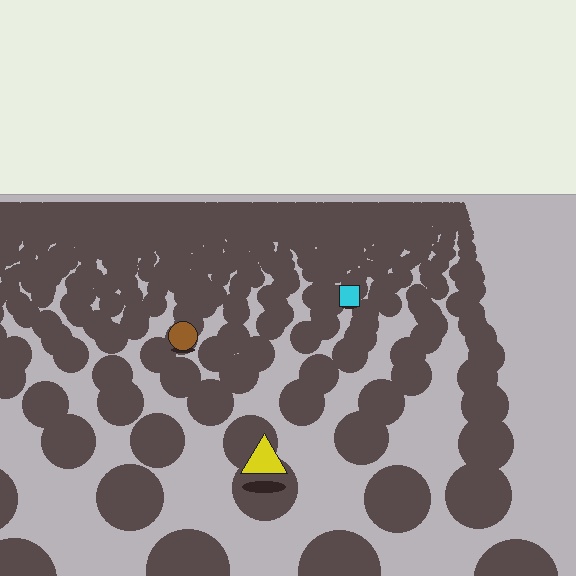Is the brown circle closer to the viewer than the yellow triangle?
No. The yellow triangle is closer — you can tell from the texture gradient: the ground texture is coarser near it.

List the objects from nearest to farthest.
From nearest to farthest: the yellow triangle, the brown circle, the cyan square.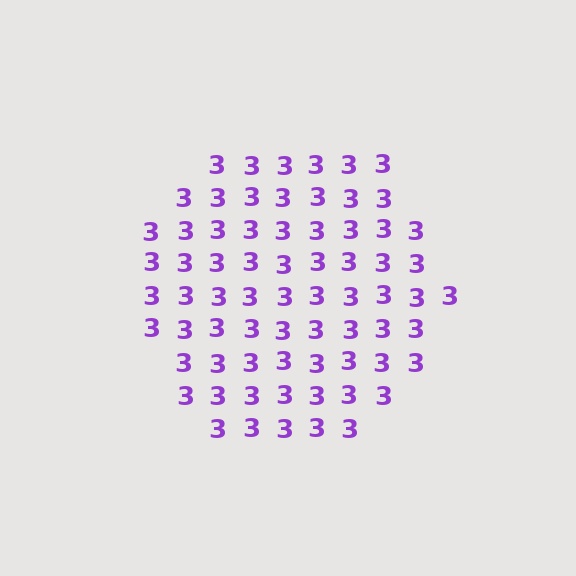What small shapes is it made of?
It is made of small digit 3's.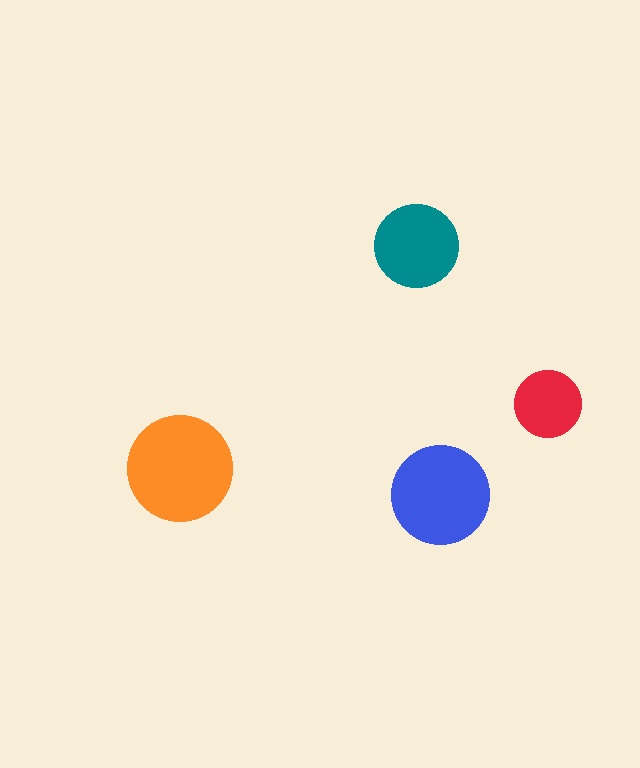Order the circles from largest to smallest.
the orange one, the blue one, the teal one, the red one.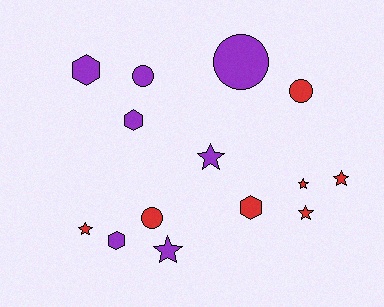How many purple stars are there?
There are 2 purple stars.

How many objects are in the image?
There are 14 objects.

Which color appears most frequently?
Red, with 7 objects.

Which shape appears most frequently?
Star, with 6 objects.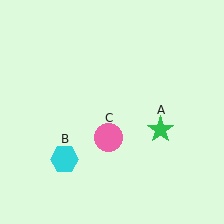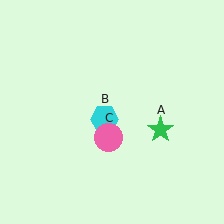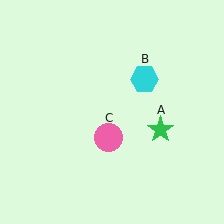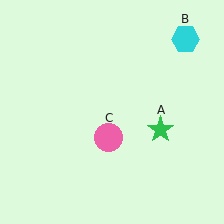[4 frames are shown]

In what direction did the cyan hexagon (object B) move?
The cyan hexagon (object B) moved up and to the right.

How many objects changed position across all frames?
1 object changed position: cyan hexagon (object B).